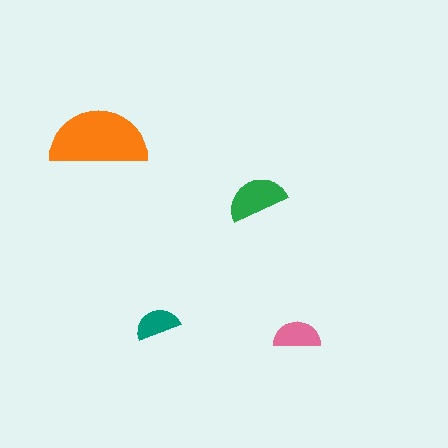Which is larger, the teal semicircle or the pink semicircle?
The pink one.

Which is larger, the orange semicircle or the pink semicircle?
The orange one.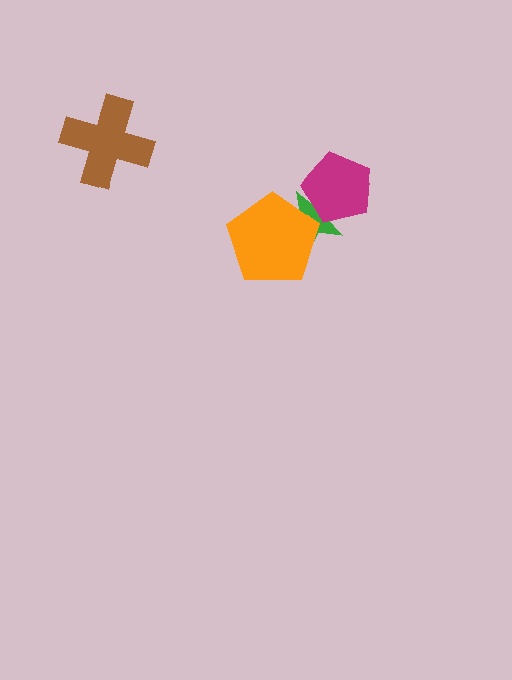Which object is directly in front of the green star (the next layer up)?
The orange pentagon is directly in front of the green star.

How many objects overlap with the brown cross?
0 objects overlap with the brown cross.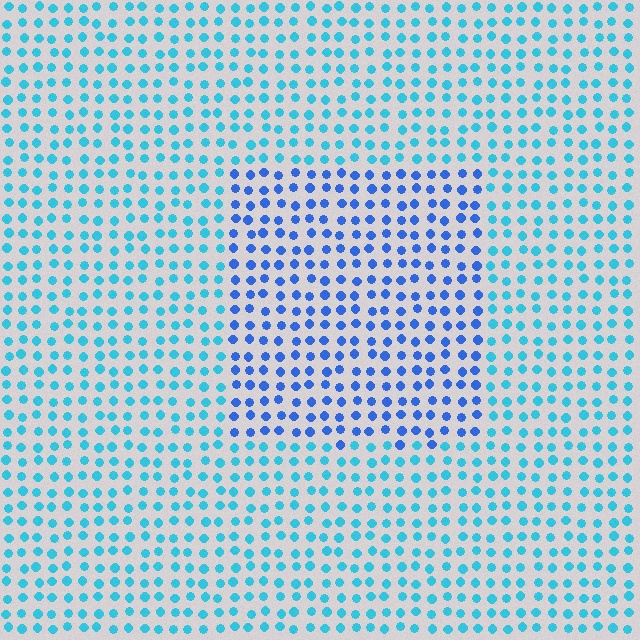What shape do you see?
I see a rectangle.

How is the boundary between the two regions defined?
The boundary is defined purely by a slight shift in hue (about 33 degrees). Spacing, size, and orientation are identical on both sides.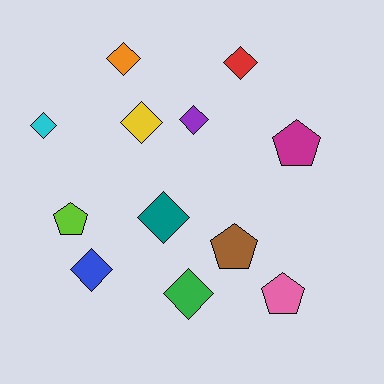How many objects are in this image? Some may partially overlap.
There are 12 objects.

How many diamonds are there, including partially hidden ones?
There are 8 diamonds.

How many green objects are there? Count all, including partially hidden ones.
There is 1 green object.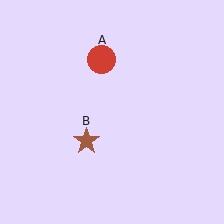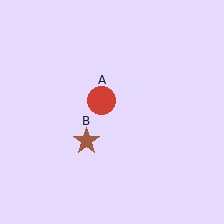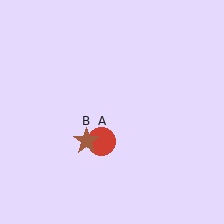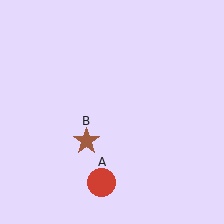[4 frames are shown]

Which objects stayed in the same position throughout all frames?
Brown star (object B) remained stationary.